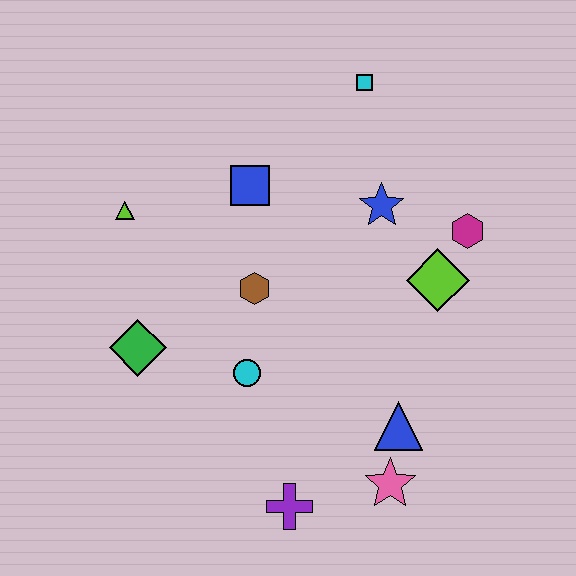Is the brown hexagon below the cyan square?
Yes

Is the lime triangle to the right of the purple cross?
No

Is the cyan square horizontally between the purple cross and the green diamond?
No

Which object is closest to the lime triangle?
The blue square is closest to the lime triangle.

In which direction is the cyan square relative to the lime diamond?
The cyan square is above the lime diamond.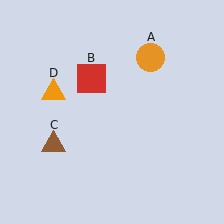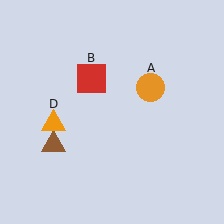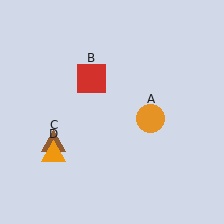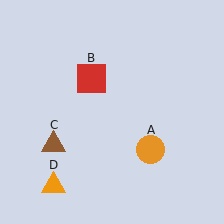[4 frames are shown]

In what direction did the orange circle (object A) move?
The orange circle (object A) moved down.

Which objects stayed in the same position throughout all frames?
Red square (object B) and brown triangle (object C) remained stationary.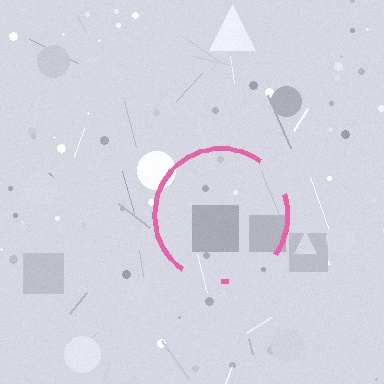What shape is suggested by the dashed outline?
The dashed outline suggests a circle.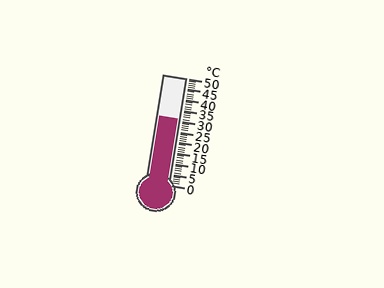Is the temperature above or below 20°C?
The temperature is above 20°C.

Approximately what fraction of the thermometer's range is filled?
The thermometer is filled to approximately 60% of its range.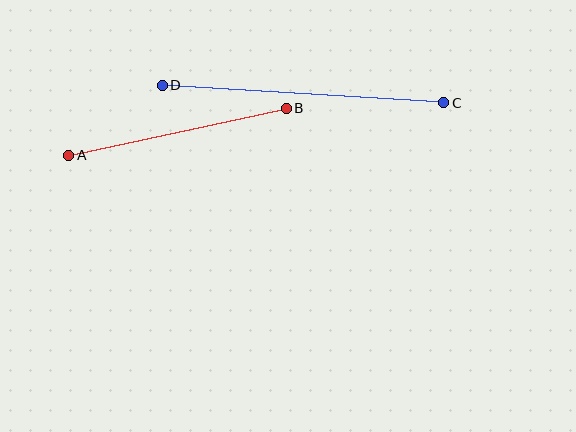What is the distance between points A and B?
The distance is approximately 223 pixels.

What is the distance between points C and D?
The distance is approximately 282 pixels.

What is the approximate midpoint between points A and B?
The midpoint is at approximately (177, 132) pixels.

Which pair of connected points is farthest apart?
Points C and D are farthest apart.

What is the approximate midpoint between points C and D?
The midpoint is at approximately (303, 94) pixels.